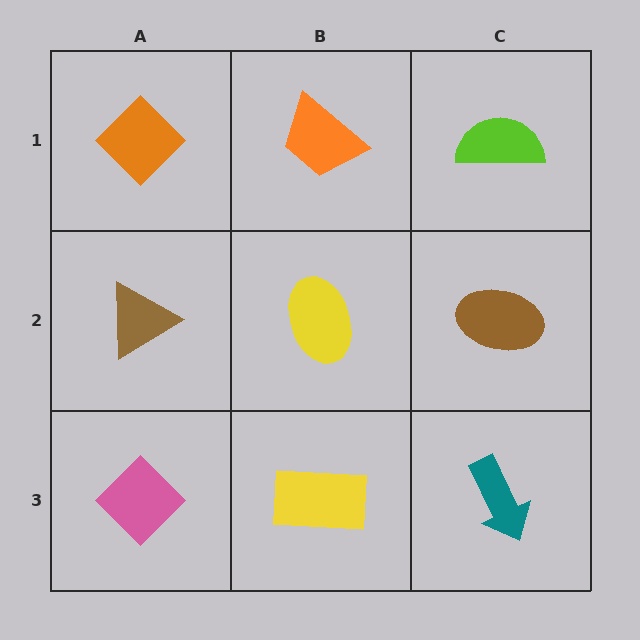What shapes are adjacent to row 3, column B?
A yellow ellipse (row 2, column B), a pink diamond (row 3, column A), a teal arrow (row 3, column C).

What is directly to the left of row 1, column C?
An orange trapezoid.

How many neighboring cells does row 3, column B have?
3.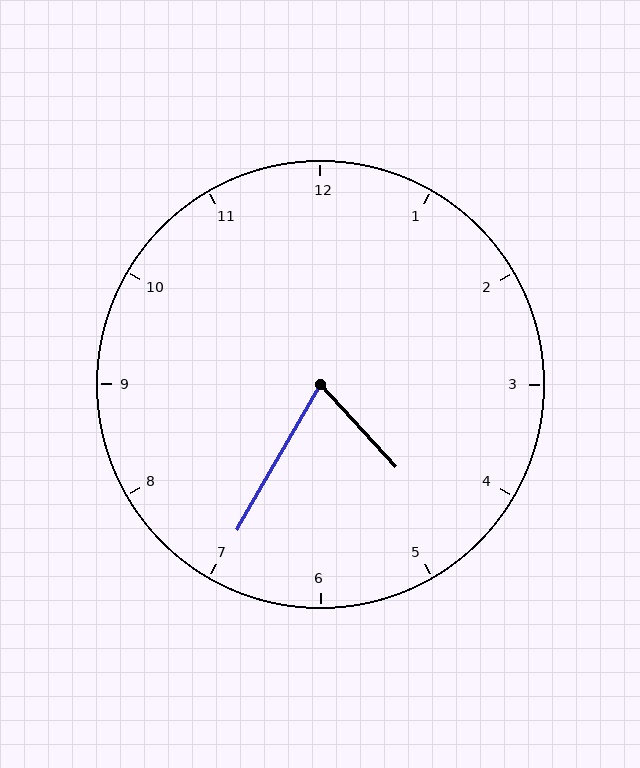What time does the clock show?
4:35.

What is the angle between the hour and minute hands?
Approximately 72 degrees.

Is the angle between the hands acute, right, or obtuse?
It is acute.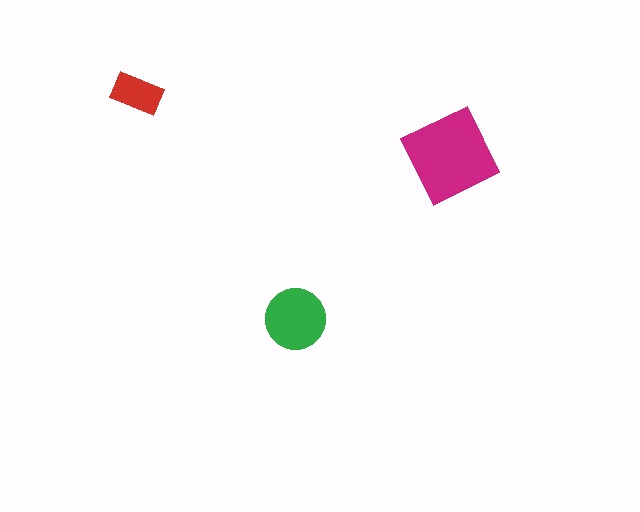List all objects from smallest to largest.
The red rectangle, the green circle, the magenta square.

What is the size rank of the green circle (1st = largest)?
2nd.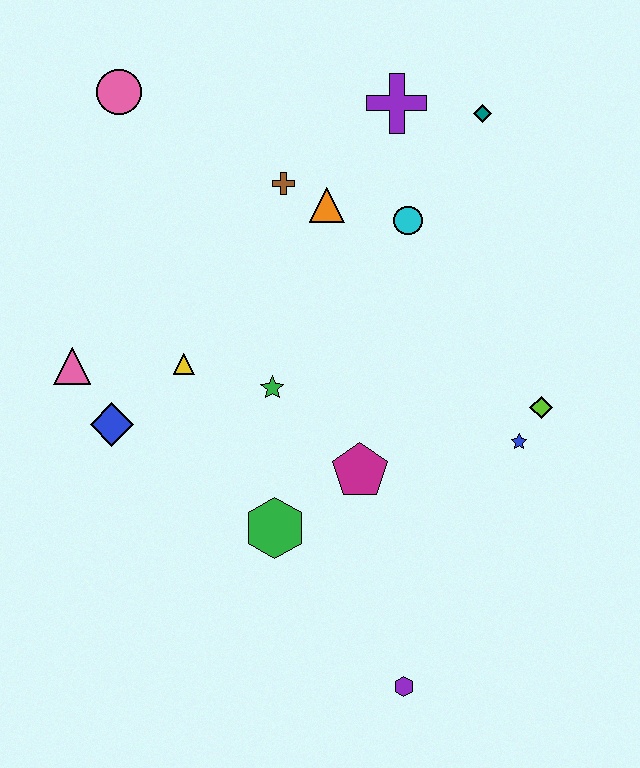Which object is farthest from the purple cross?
The purple hexagon is farthest from the purple cross.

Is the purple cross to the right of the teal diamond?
No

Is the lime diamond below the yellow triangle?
Yes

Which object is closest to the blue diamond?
The pink triangle is closest to the blue diamond.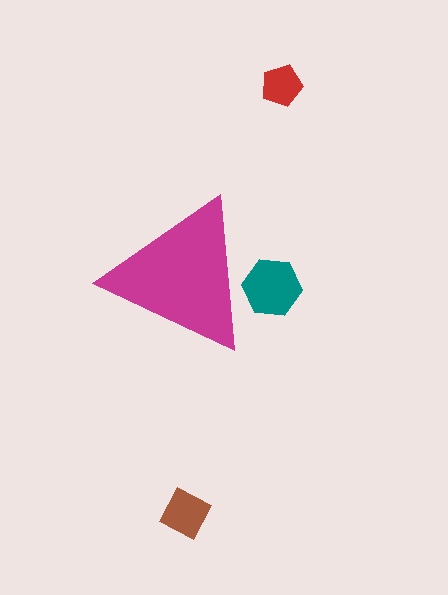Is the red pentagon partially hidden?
No, the red pentagon is fully visible.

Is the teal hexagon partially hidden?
Yes, the teal hexagon is partially hidden behind the magenta triangle.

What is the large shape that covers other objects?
A magenta triangle.